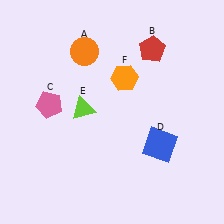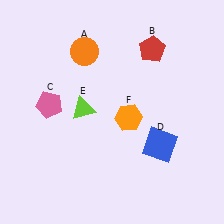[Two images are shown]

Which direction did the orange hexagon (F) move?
The orange hexagon (F) moved down.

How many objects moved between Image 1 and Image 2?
1 object moved between the two images.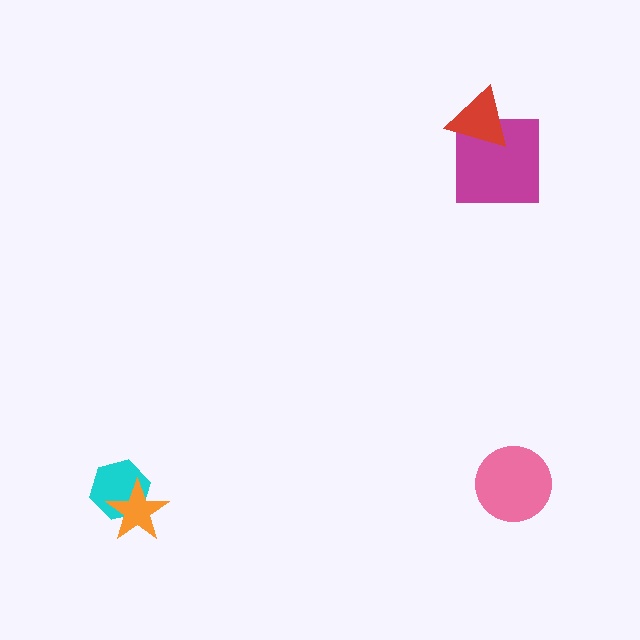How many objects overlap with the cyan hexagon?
1 object overlaps with the cyan hexagon.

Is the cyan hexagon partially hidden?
Yes, it is partially covered by another shape.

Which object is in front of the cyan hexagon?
The orange star is in front of the cyan hexagon.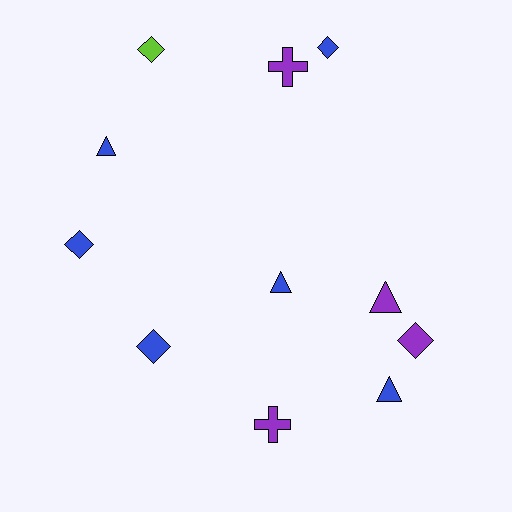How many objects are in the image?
There are 11 objects.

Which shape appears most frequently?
Diamond, with 5 objects.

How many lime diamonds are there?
There is 1 lime diamond.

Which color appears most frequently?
Blue, with 6 objects.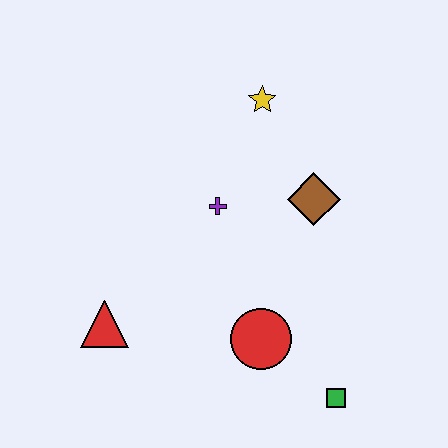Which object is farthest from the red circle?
The yellow star is farthest from the red circle.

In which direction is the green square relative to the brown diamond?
The green square is below the brown diamond.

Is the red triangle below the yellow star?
Yes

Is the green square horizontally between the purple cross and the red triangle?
No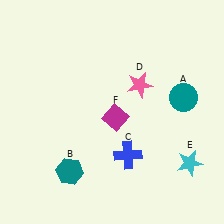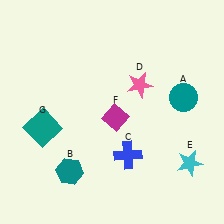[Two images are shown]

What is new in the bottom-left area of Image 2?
A teal square (G) was added in the bottom-left area of Image 2.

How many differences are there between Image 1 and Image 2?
There is 1 difference between the two images.